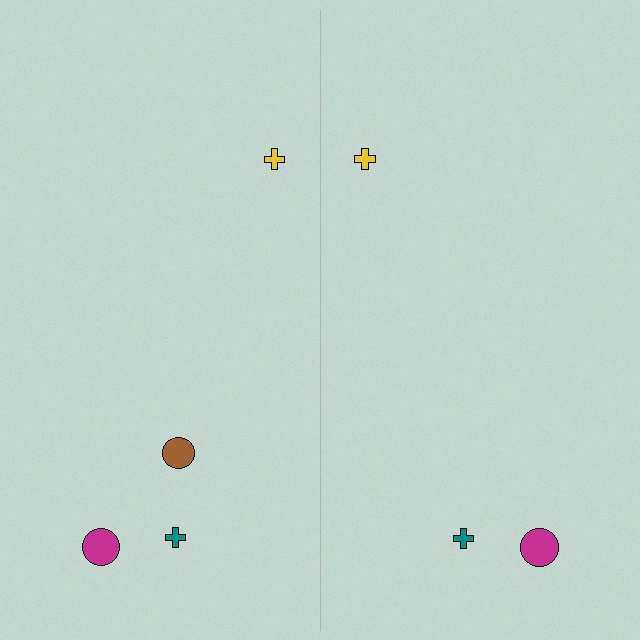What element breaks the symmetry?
A brown circle is missing from the right side.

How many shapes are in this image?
There are 7 shapes in this image.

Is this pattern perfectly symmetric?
No, the pattern is not perfectly symmetric. A brown circle is missing from the right side.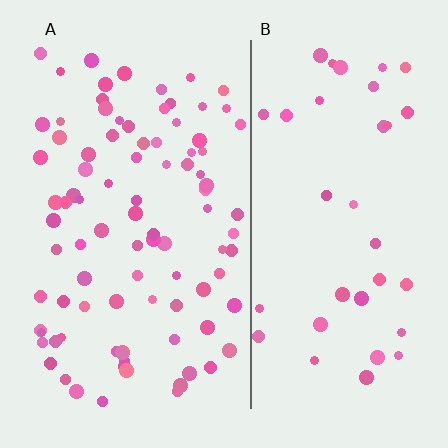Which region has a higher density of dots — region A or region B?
A (the left).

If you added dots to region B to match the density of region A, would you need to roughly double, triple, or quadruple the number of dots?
Approximately triple.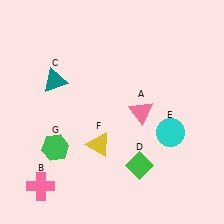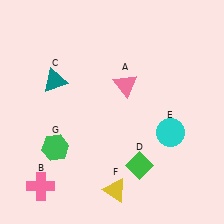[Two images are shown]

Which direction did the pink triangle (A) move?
The pink triangle (A) moved up.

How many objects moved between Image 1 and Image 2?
2 objects moved between the two images.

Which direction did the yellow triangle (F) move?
The yellow triangle (F) moved down.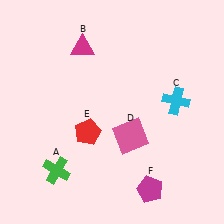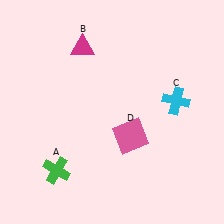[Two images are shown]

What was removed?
The magenta pentagon (F), the red pentagon (E) were removed in Image 2.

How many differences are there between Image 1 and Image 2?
There are 2 differences between the two images.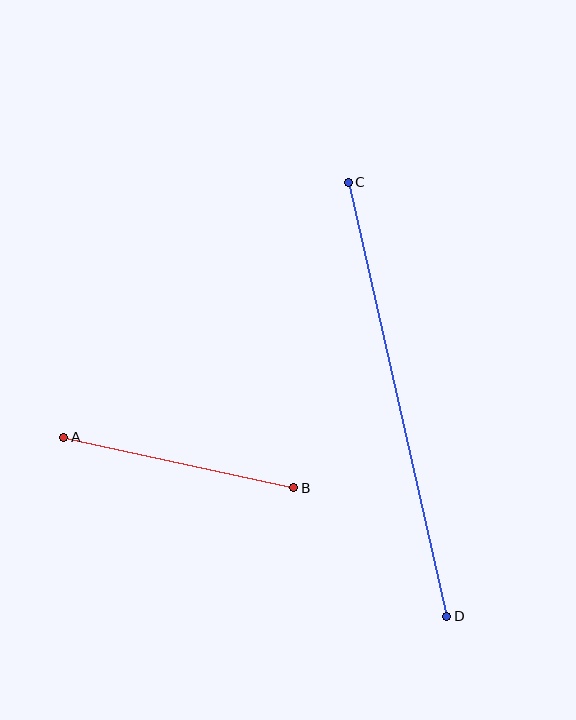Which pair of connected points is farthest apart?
Points C and D are farthest apart.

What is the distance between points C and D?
The distance is approximately 445 pixels.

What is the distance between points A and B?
The distance is approximately 235 pixels.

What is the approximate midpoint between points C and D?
The midpoint is at approximately (398, 399) pixels.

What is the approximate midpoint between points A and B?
The midpoint is at approximately (179, 463) pixels.